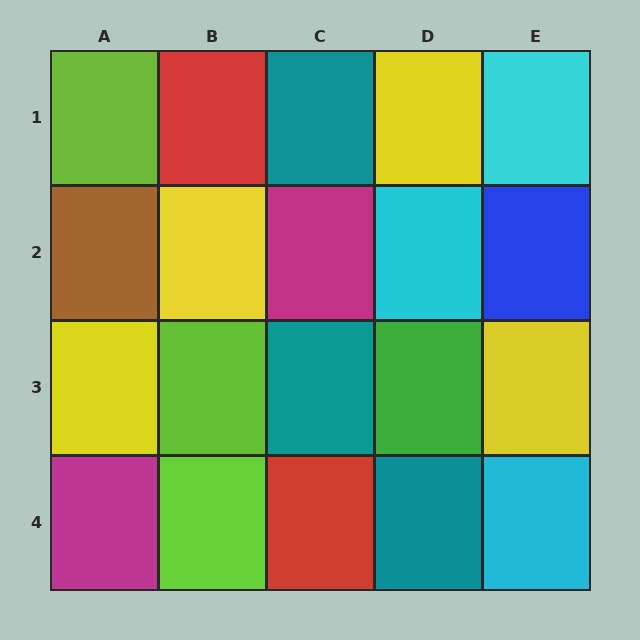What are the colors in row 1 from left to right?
Lime, red, teal, yellow, cyan.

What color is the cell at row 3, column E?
Yellow.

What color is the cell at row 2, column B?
Yellow.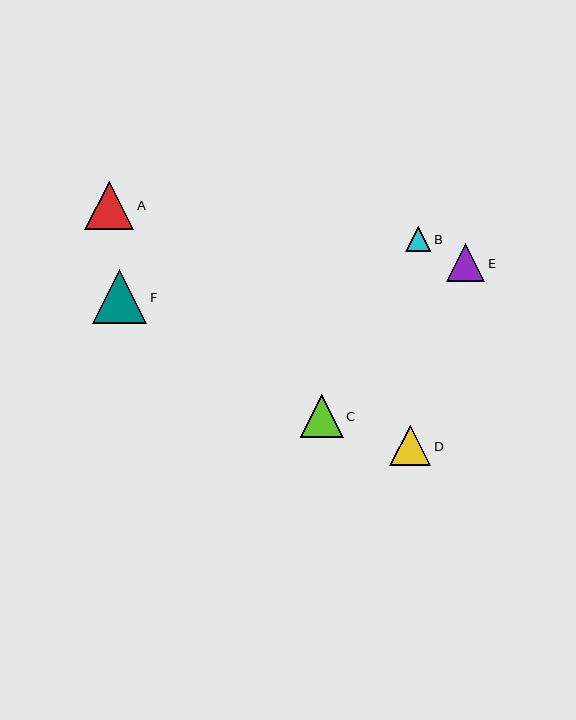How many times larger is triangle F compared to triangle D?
Triangle F is approximately 1.3 times the size of triangle D.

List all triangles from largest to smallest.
From largest to smallest: F, A, C, D, E, B.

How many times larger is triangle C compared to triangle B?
Triangle C is approximately 1.7 times the size of triangle B.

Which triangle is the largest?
Triangle F is the largest with a size of approximately 54 pixels.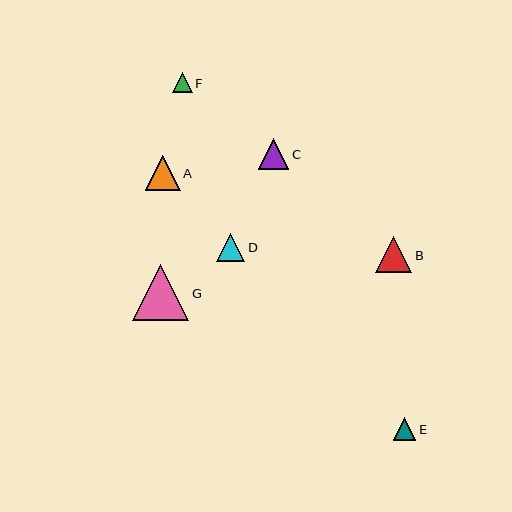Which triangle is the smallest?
Triangle F is the smallest with a size of approximately 20 pixels.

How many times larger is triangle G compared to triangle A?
Triangle G is approximately 1.6 times the size of triangle A.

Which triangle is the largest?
Triangle G is the largest with a size of approximately 56 pixels.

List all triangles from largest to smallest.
From largest to smallest: G, B, A, C, D, E, F.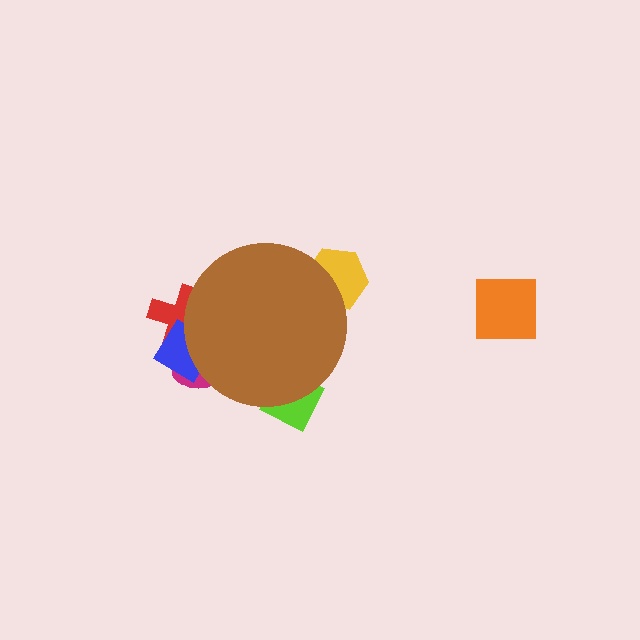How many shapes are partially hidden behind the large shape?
5 shapes are partially hidden.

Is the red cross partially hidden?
Yes, the red cross is partially hidden behind the brown circle.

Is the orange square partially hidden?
No, the orange square is fully visible.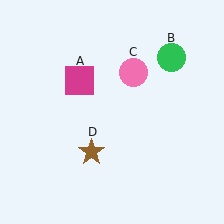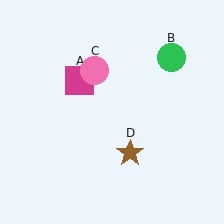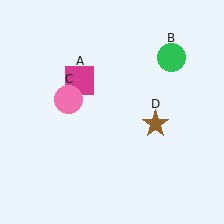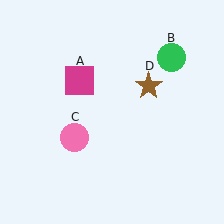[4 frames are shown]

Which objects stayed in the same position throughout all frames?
Magenta square (object A) and green circle (object B) remained stationary.